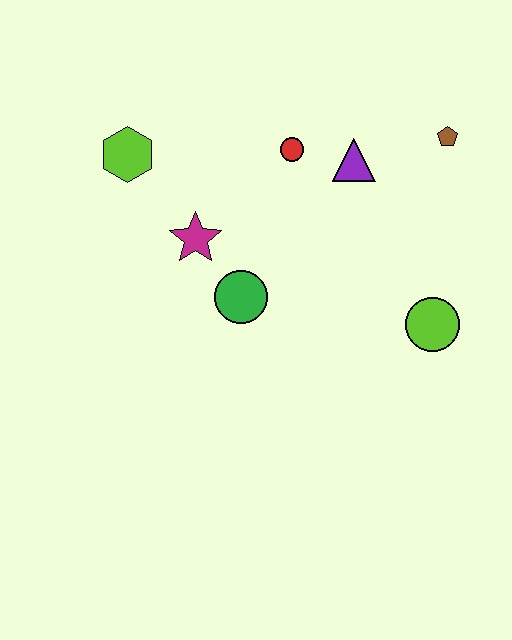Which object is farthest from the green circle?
The brown pentagon is farthest from the green circle.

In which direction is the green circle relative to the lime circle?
The green circle is to the left of the lime circle.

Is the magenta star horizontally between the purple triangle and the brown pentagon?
No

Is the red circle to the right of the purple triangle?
No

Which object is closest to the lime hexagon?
The magenta star is closest to the lime hexagon.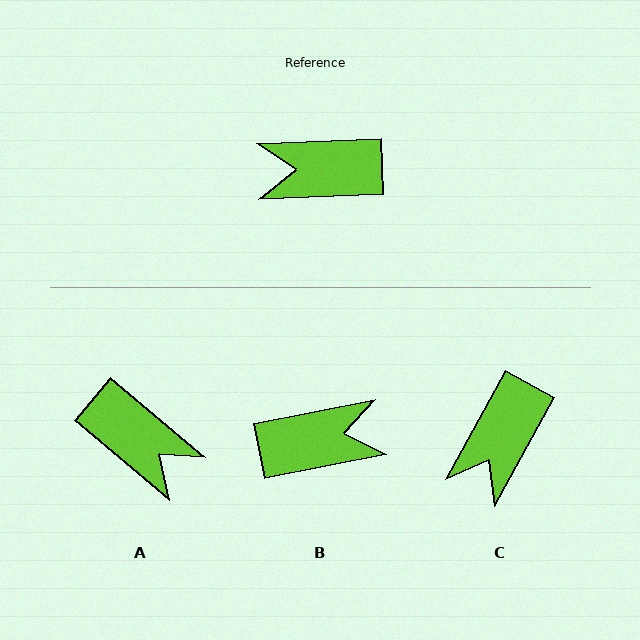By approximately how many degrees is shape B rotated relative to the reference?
Approximately 171 degrees clockwise.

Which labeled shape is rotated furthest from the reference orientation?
B, about 171 degrees away.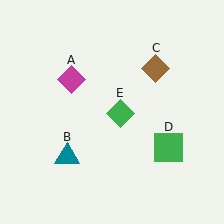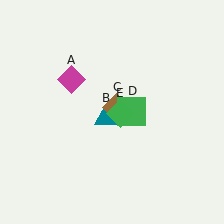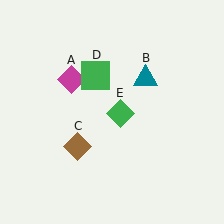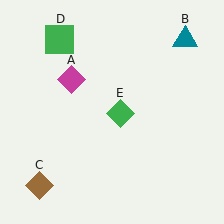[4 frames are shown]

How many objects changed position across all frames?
3 objects changed position: teal triangle (object B), brown diamond (object C), green square (object D).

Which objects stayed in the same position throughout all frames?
Magenta diamond (object A) and green diamond (object E) remained stationary.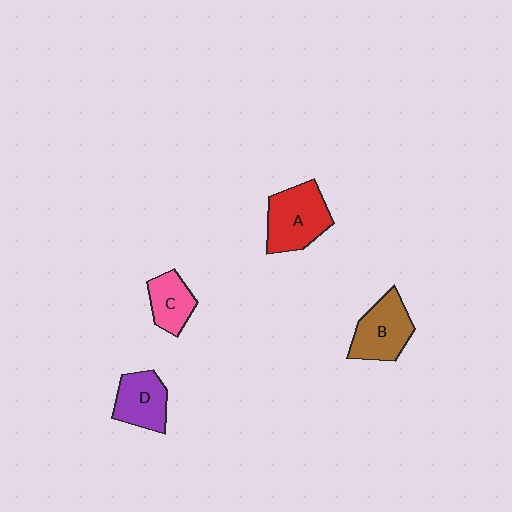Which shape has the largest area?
Shape A (red).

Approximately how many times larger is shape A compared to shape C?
Approximately 1.6 times.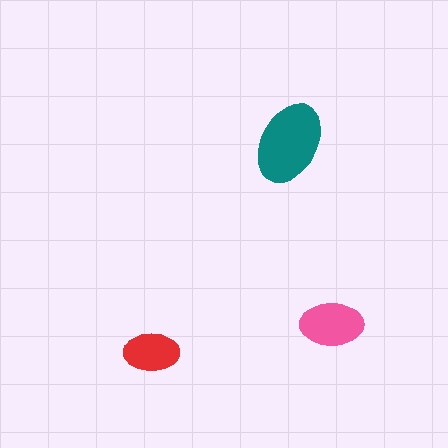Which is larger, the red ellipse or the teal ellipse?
The teal one.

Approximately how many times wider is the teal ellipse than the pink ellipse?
About 1.5 times wider.